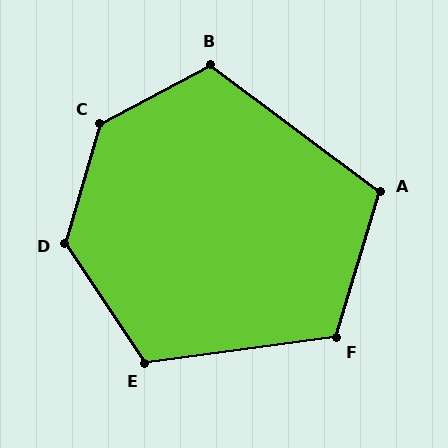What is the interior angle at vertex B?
Approximately 115 degrees (obtuse).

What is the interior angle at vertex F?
Approximately 114 degrees (obtuse).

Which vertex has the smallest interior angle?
A, at approximately 110 degrees.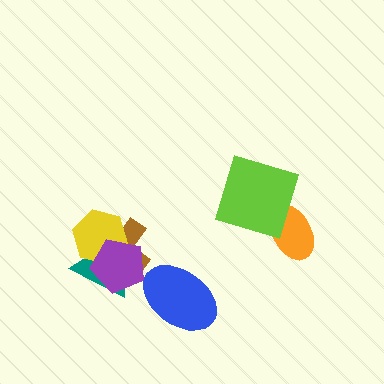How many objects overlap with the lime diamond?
1 object overlaps with the lime diamond.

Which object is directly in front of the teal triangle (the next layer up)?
The brown cross is directly in front of the teal triangle.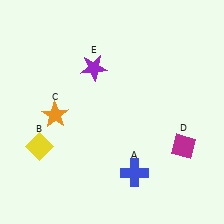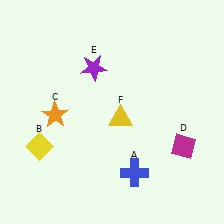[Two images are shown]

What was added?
A yellow triangle (F) was added in Image 2.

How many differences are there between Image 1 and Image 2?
There is 1 difference between the two images.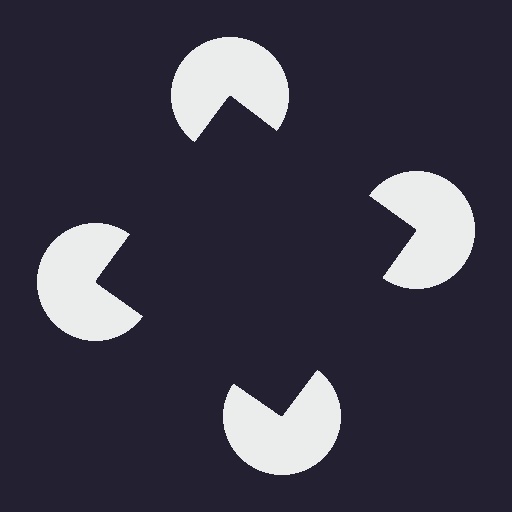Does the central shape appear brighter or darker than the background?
It typically appears slightly darker than the background, even though no actual brightness change is drawn.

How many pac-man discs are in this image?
There are 4 — one at each vertex of the illusory square.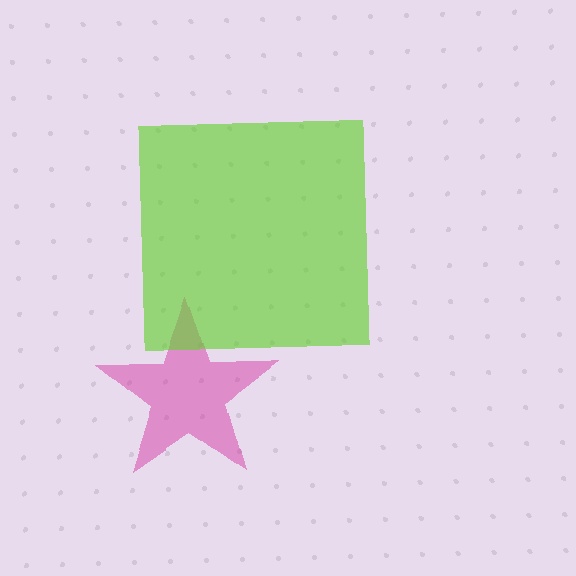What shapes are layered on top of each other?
The layered shapes are: a magenta star, a lime square.